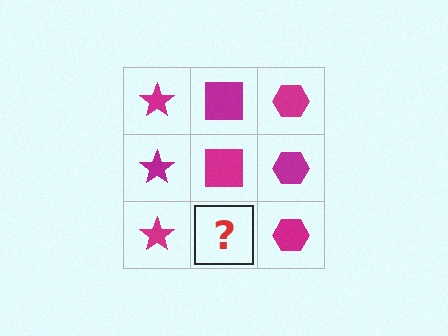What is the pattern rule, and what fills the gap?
The rule is that each column has a consistent shape. The gap should be filled with a magenta square.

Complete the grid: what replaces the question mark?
The question mark should be replaced with a magenta square.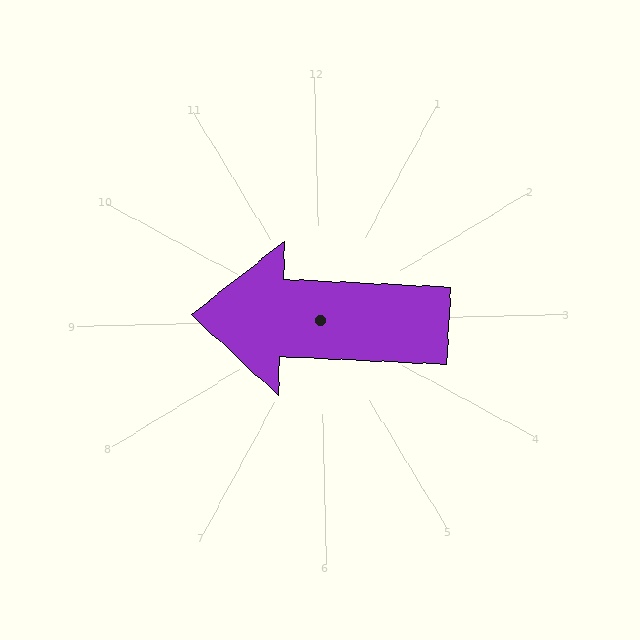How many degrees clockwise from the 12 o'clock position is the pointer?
Approximately 274 degrees.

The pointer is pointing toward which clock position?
Roughly 9 o'clock.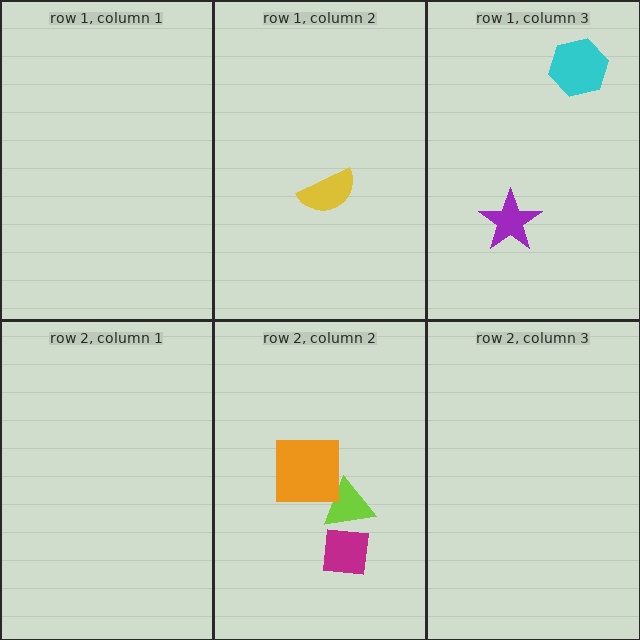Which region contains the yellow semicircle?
The row 1, column 2 region.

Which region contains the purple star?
The row 1, column 3 region.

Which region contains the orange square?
The row 2, column 2 region.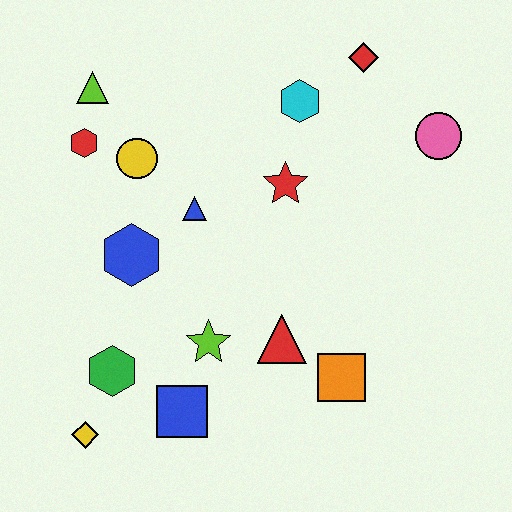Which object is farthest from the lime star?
The red diamond is farthest from the lime star.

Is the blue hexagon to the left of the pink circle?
Yes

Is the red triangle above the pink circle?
No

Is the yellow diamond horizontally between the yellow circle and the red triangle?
No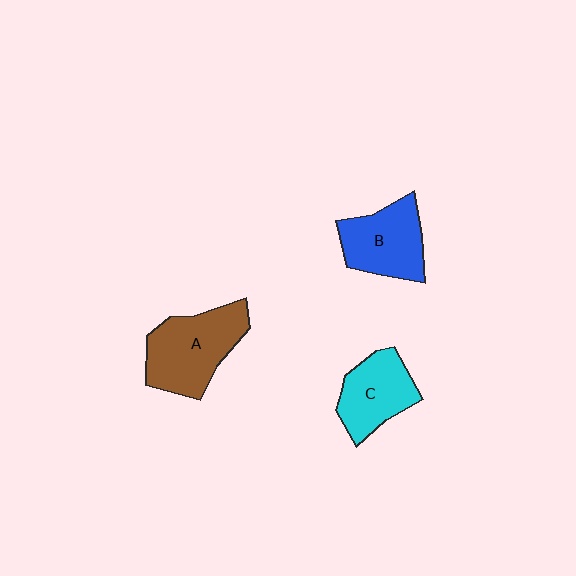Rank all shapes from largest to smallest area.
From largest to smallest: A (brown), B (blue), C (cyan).